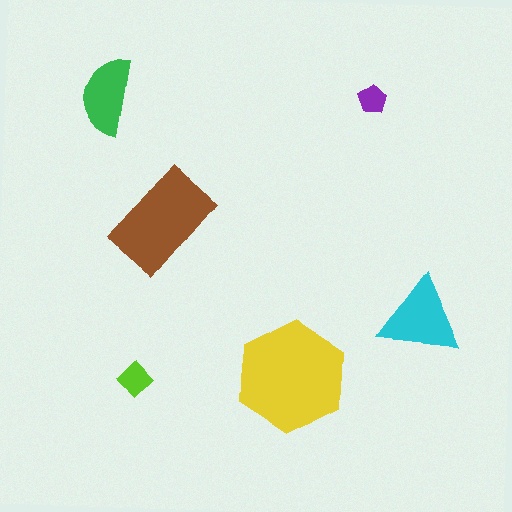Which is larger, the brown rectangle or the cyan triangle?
The brown rectangle.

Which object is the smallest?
The purple pentagon.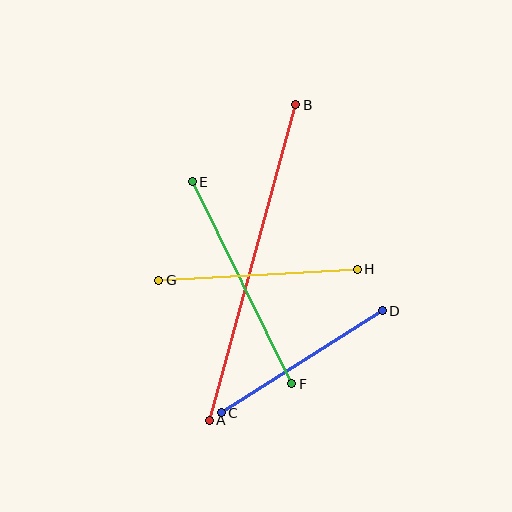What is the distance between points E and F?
The distance is approximately 225 pixels.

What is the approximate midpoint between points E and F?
The midpoint is at approximately (242, 283) pixels.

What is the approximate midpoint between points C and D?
The midpoint is at approximately (302, 362) pixels.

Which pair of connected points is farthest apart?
Points A and B are farthest apart.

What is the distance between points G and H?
The distance is approximately 199 pixels.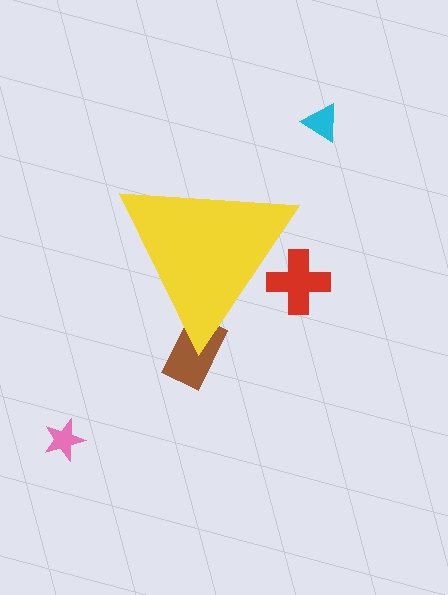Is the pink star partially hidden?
No, the pink star is fully visible.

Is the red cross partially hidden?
Yes, the red cross is partially hidden behind the yellow triangle.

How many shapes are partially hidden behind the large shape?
2 shapes are partially hidden.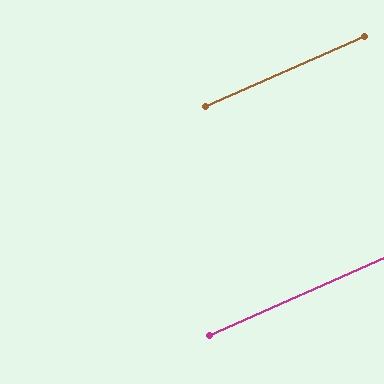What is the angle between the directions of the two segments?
Approximately 0 degrees.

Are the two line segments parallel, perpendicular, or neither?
Parallel — their directions differ by only 0.3°.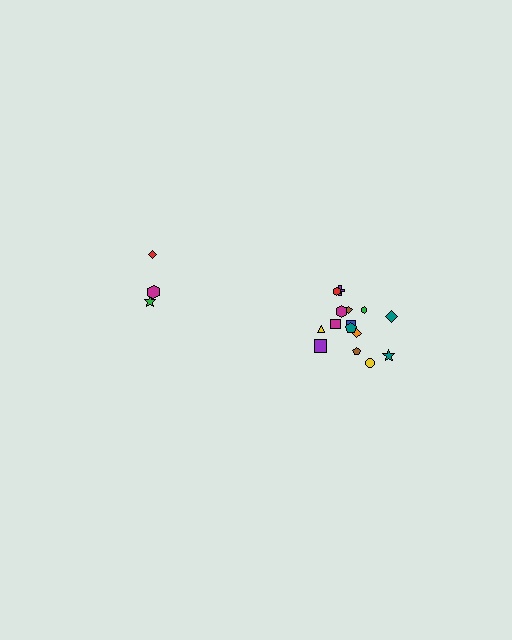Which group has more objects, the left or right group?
The right group.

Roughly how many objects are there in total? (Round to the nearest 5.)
Roughly 20 objects in total.